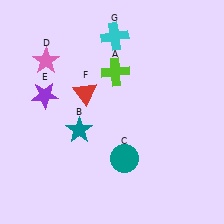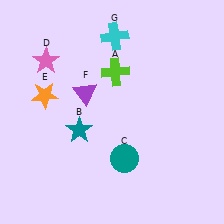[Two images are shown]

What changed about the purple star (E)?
In Image 1, E is purple. In Image 2, it changed to orange.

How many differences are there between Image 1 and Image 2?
There are 2 differences between the two images.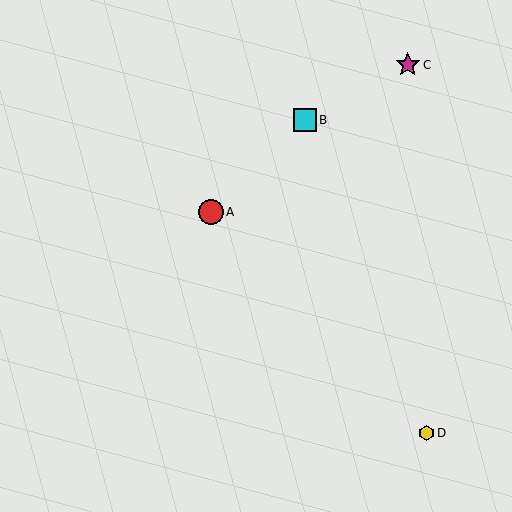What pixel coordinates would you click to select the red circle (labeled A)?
Click at (211, 212) to select the red circle A.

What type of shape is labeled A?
Shape A is a red circle.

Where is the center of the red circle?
The center of the red circle is at (211, 212).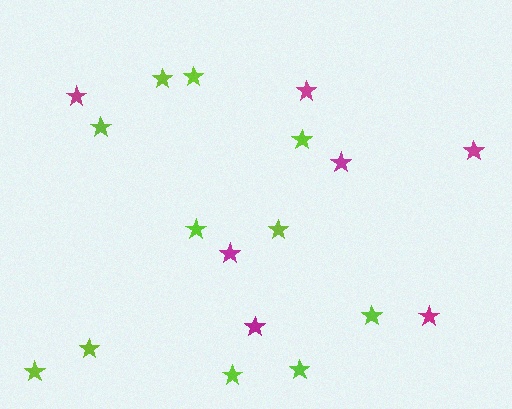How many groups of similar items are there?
There are 2 groups: one group of magenta stars (7) and one group of lime stars (11).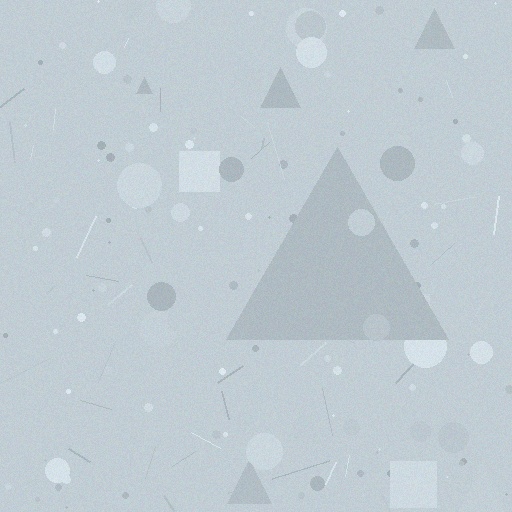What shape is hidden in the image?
A triangle is hidden in the image.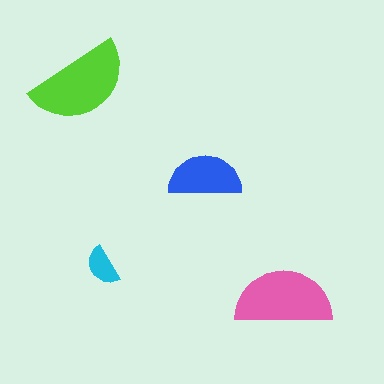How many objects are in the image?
There are 4 objects in the image.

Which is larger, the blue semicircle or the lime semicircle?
The lime one.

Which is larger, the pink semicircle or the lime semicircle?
The lime one.